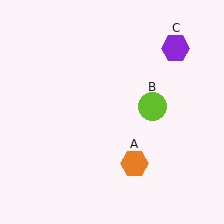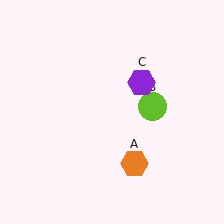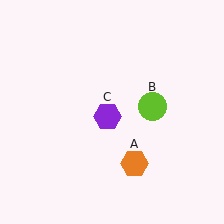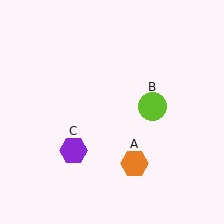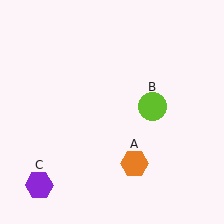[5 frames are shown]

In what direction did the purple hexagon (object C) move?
The purple hexagon (object C) moved down and to the left.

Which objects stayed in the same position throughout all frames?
Orange hexagon (object A) and lime circle (object B) remained stationary.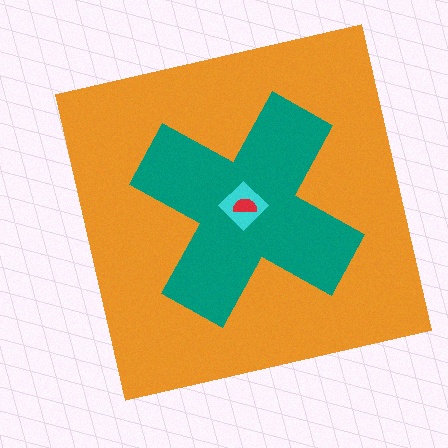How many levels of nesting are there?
4.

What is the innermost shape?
The red semicircle.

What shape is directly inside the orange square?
The teal cross.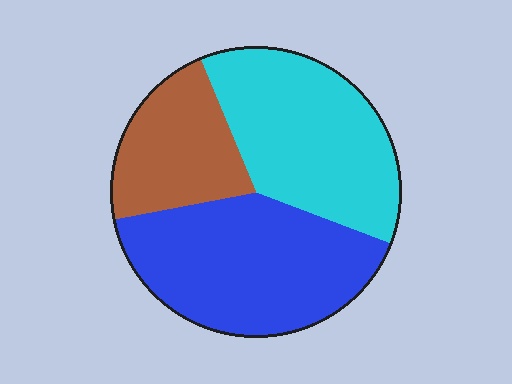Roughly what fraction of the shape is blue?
Blue takes up about two fifths (2/5) of the shape.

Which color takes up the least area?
Brown, at roughly 20%.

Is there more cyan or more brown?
Cyan.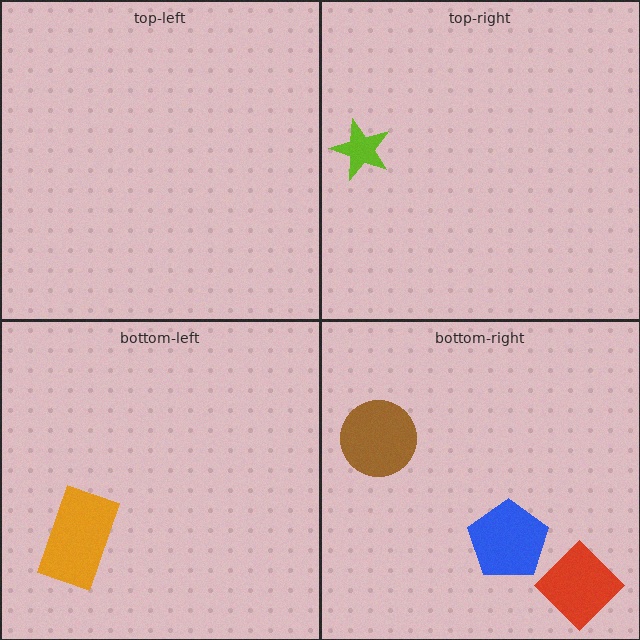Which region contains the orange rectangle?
The bottom-left region.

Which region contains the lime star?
The top-right region.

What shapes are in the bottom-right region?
The blue pentagon, the red diamond, the brown circle.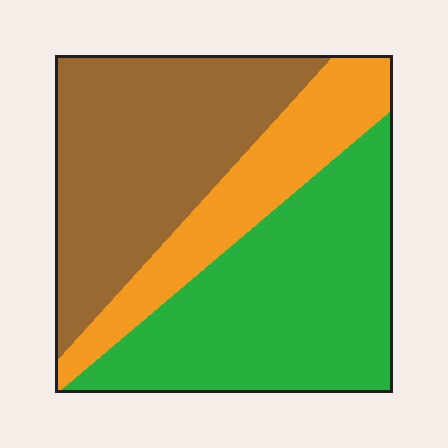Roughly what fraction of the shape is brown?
Brown covers roughly 40% of the shape.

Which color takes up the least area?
Orange, at roughly 20%.